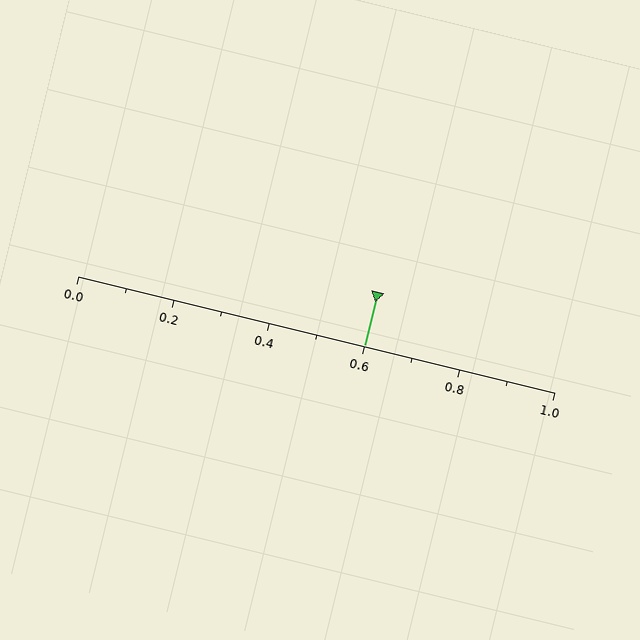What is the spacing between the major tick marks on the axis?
The major ticks are spaced 0.2 apart.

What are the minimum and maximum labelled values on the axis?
The axis runs from 0.0 to 1.0.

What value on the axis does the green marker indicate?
The marker indicates approximately 0.6.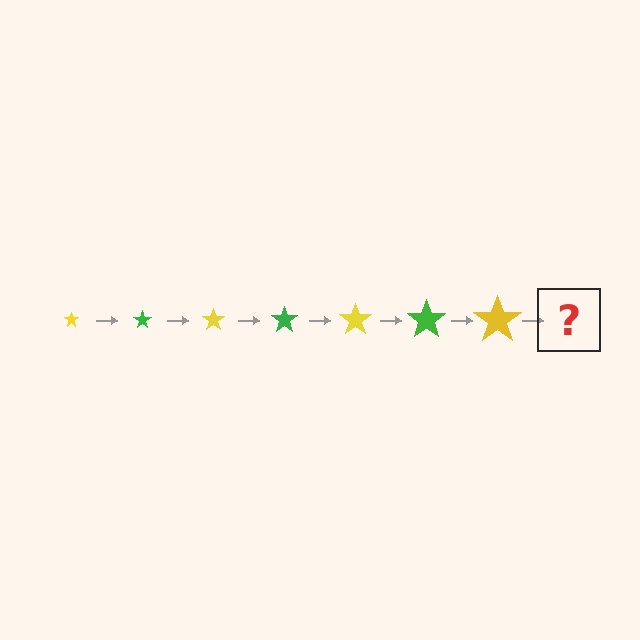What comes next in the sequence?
The next element should be a green star, larger than the previous one.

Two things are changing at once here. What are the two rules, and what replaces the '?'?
The two rules are that the star grows larger each step and the color cycles through yellow and green. The '?' should be a green star, larger than the previous one.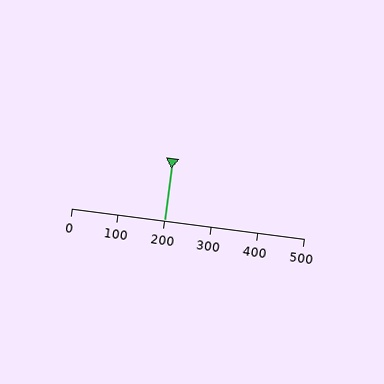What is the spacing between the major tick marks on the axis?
The major ticks are spaced 100 apart.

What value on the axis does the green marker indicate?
The marker indicates approximately 200.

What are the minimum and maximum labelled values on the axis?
The axis runs from 0 to 500.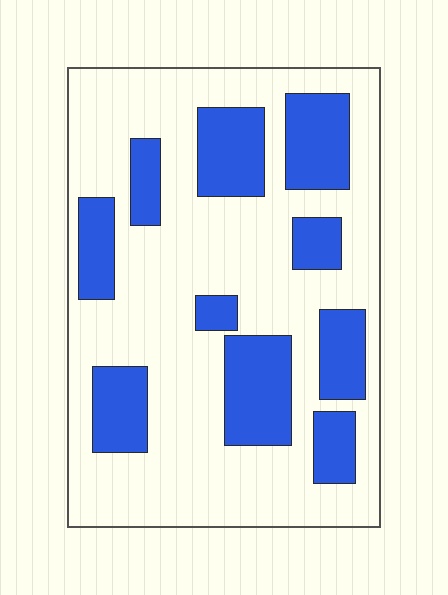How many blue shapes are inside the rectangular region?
10.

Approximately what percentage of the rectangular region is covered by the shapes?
Approximately 30%.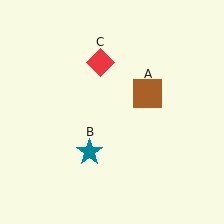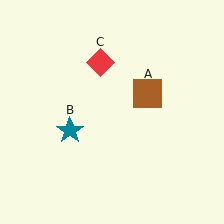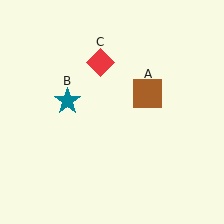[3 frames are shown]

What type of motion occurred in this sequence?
The teal star (object B) rotated clockwise around the center of the scene.